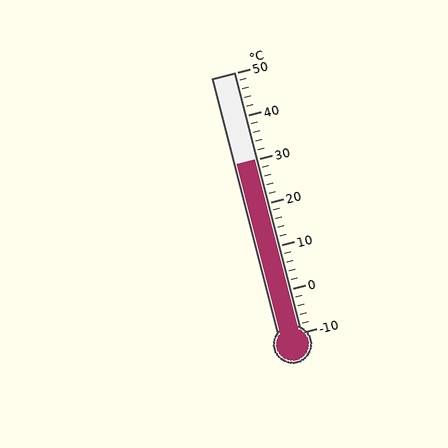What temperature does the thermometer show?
The thermometer shows approximately 30°C.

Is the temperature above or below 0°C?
The temperature is above 0°C.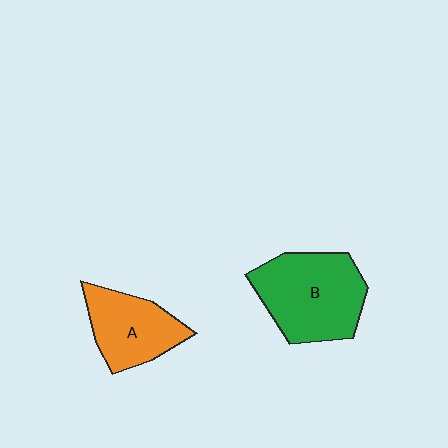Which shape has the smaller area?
Shape A (orange).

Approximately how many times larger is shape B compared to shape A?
Approximately 1.4 times.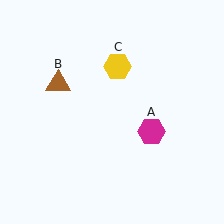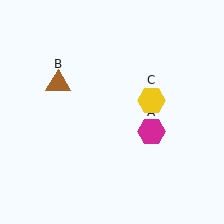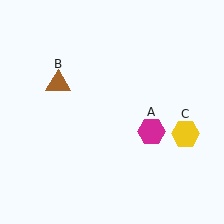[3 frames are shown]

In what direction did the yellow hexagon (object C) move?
The yellow hexagon (object C) moved down and to the right.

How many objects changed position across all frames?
1 object changed position: yellow hexagon (object C).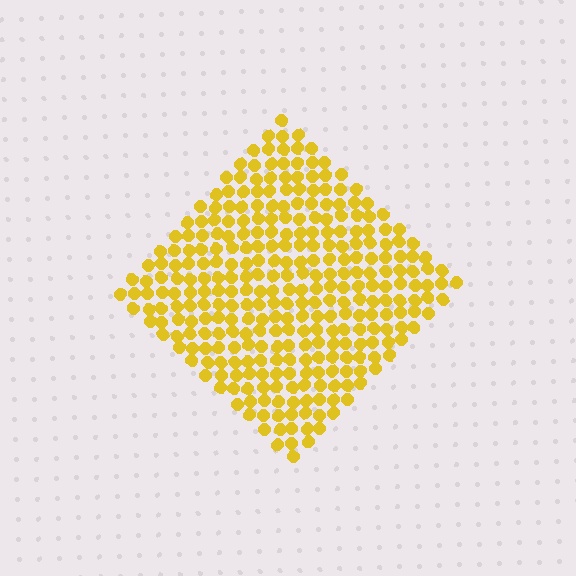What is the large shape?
The large shape is a diamond.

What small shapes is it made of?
It is made of small circles.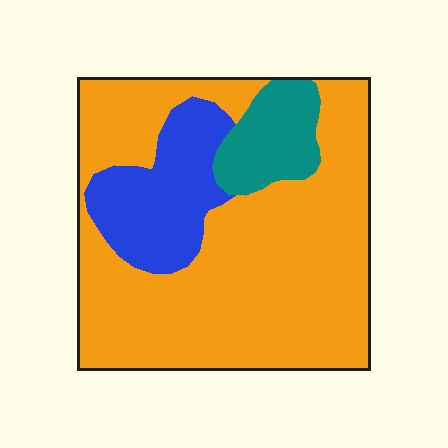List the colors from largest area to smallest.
From largest to smallest: orange, blue, teal.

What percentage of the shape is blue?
Blue takes up about one sixth (1/6) of the shape.